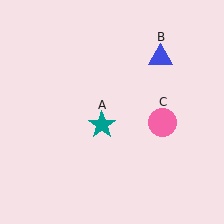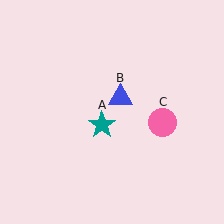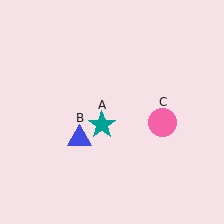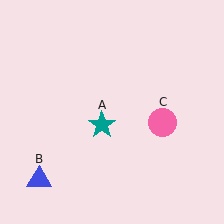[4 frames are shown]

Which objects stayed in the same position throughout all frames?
Teal star (object A) and pink circle (object C) remained stationary.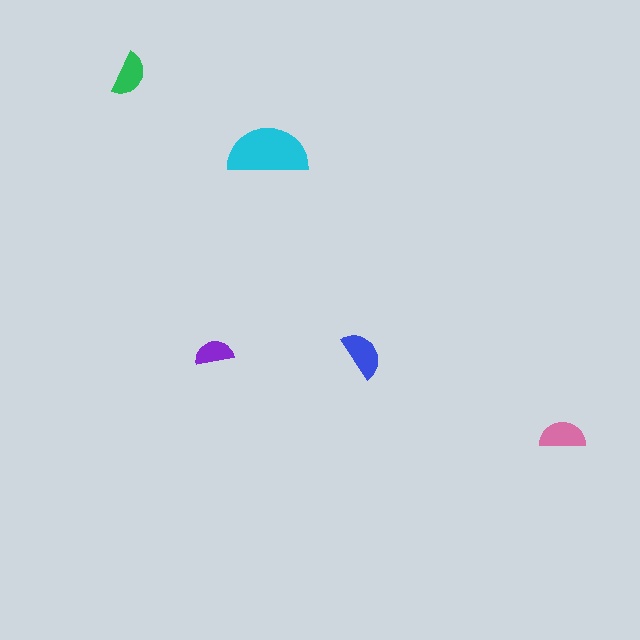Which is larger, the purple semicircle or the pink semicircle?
The pink one.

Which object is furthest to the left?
The green semicircle is leftmost.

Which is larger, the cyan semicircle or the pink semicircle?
The cyan one.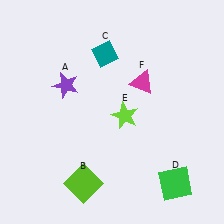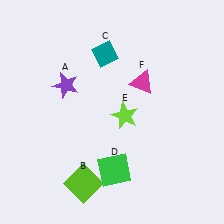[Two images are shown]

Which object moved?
The green square (D) moved left.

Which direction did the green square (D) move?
The green square (D) moved left.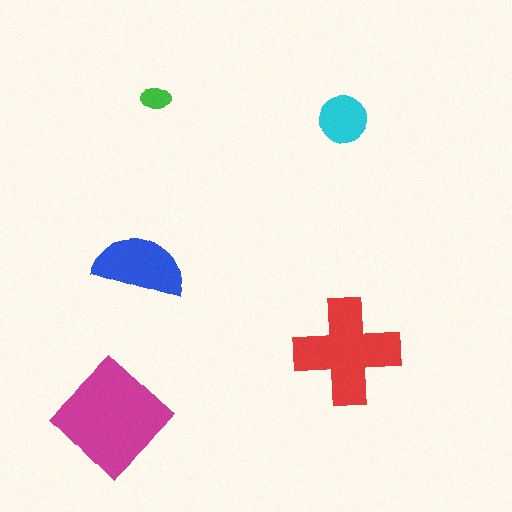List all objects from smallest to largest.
The green ellipse, the cyan circle, the blue semicircle, the red cross, the magenta diamond.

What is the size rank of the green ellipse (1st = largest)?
5th.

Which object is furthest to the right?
The cyan circle is rightmost.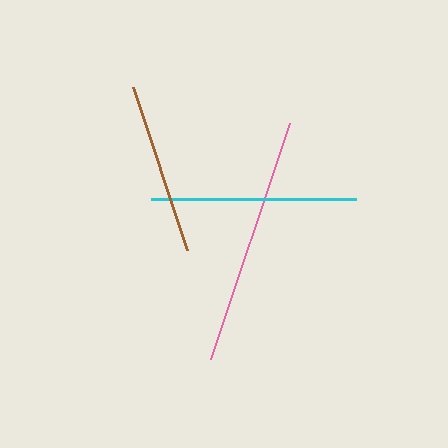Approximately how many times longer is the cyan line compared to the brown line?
The cyan line is approximately 1.2 times the length of the brown line.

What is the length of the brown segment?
The brown segment is approximately 172 pixels long.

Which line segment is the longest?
The pink line is the longest at approximately 249 pixels.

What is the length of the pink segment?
The pink segment is approximately 249 pixels long.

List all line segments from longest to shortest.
From longest to shortest: pink, cyan, brown.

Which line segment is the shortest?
The brown line is the shortest at approximately 172 pixels.